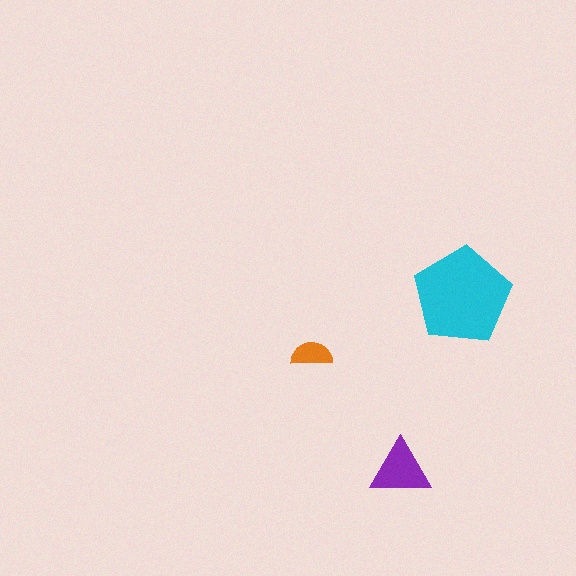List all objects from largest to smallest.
The cyan pentagon, the purple triangle, the orange semicircle.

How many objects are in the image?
There are 3 objects in the image.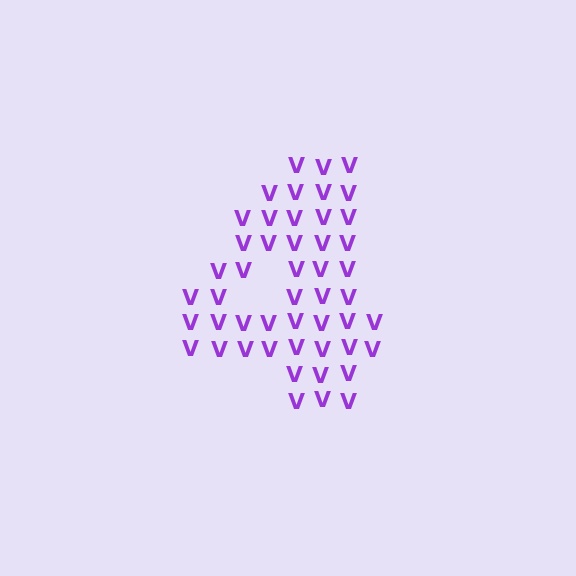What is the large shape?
The large shape is the digit 4.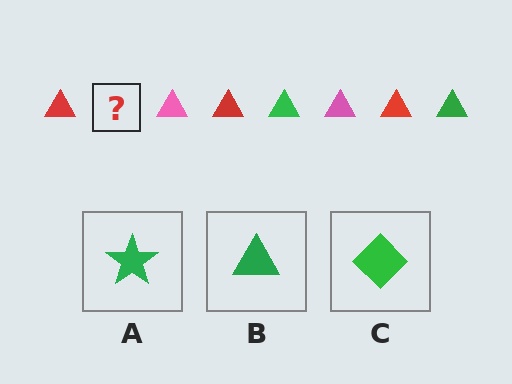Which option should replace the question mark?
Option B.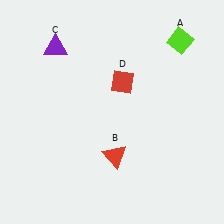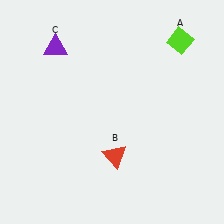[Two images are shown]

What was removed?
The red diamond (D) was removed in Image 2.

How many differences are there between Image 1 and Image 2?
There is 1 difference between the two images.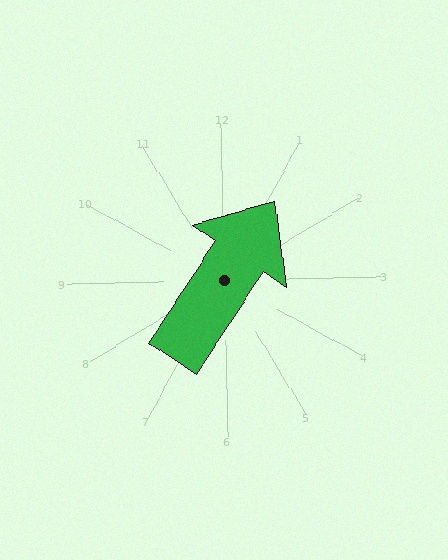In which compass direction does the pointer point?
Northeast.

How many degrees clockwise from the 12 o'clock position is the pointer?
Approximately 34 degrees.